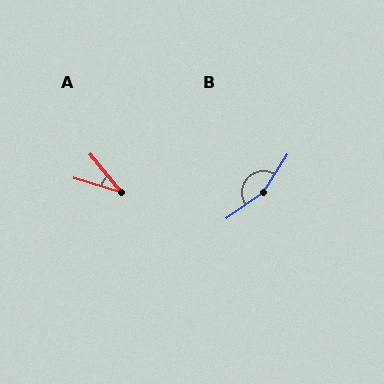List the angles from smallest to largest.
A (34°), B (157°).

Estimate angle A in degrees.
Approximately 34 degrees.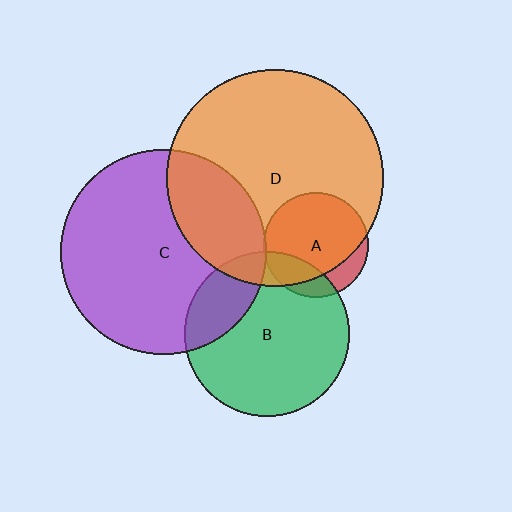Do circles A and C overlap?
Yes.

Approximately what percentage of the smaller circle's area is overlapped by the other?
Approximately 5%.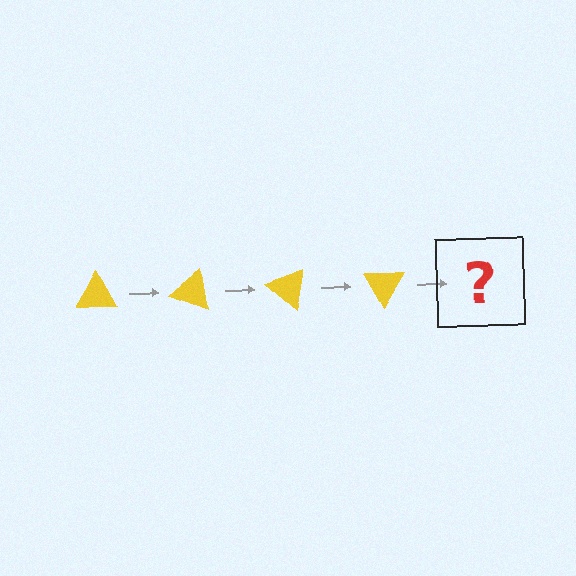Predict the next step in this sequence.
The next step is a yellow triangle rotated 80 degrees.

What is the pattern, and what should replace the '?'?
The pattern is that the triangle rotates 20 degrees each step. The '?' should be a yellow triangle rotated 80 degrees.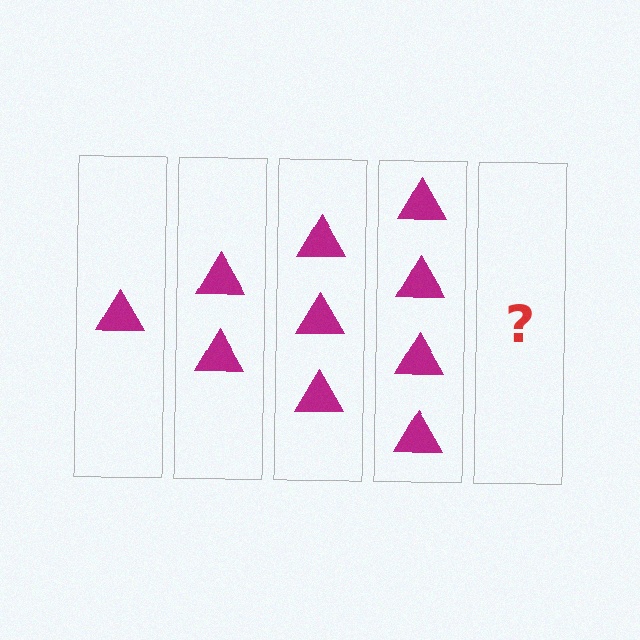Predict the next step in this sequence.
The next step is 5 triangles.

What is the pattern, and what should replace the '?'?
The pattern is that each step adds one more triangle. The '?' should be 5 triangles.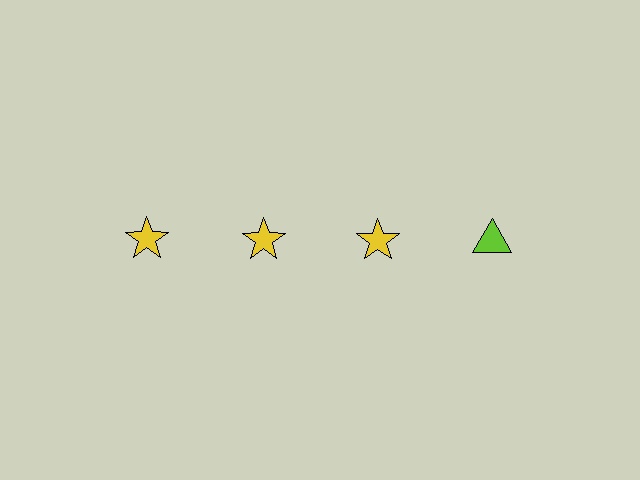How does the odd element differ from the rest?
It differs in both color (lime instead of yellow) and shape (triangle instead of star).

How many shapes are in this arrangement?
There are 4 shapes arranged in a grid pattern.